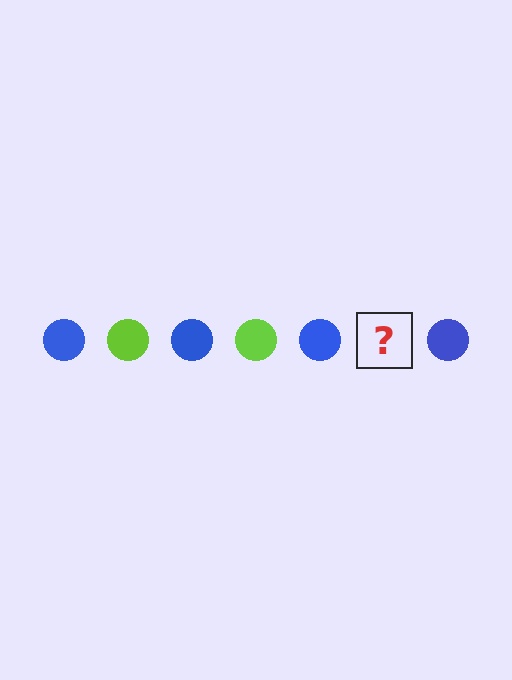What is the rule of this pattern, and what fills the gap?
The rule is that the pattern cycles through blue, lime circles. The gap should be filled with a lime circle.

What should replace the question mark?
The question mark should be replaced with a lime circle.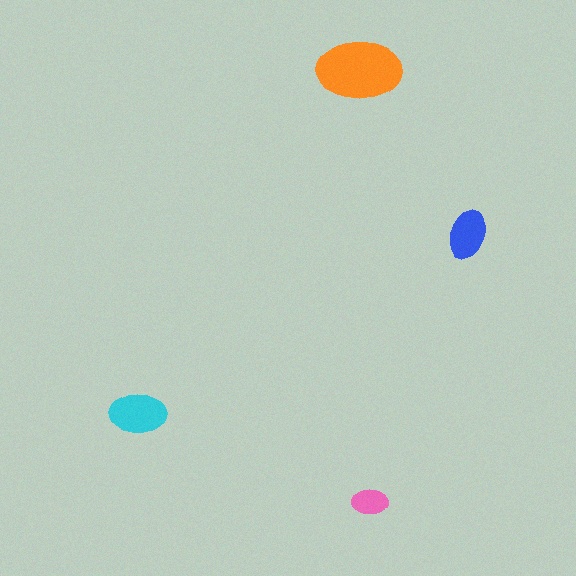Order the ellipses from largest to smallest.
the orange one, the cyan one, the blue one, the pink one.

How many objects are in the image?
There are 4 objects in the image.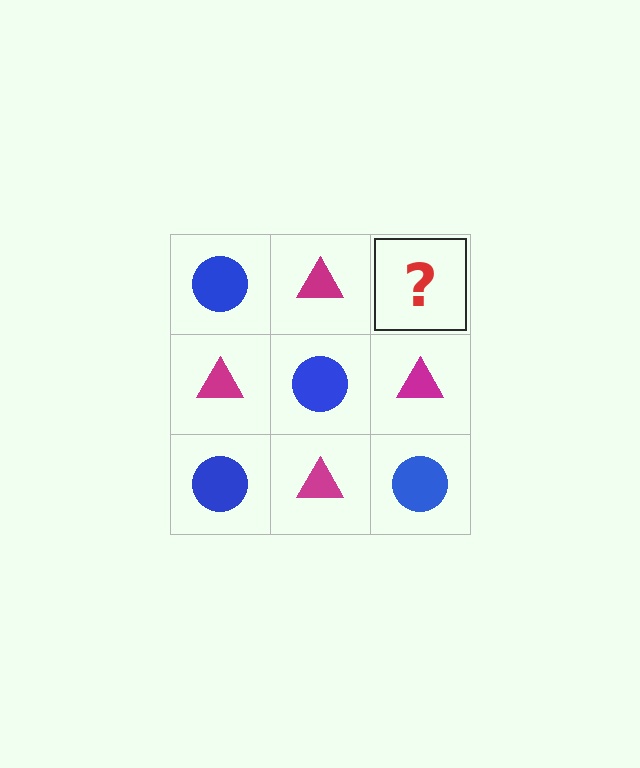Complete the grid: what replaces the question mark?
The question mark should be replaced with a blue circle.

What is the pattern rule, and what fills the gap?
The rule is that it alternates blue circle and magenta triangle in a checkerboard pattern. The gap should be filled with a blue circle.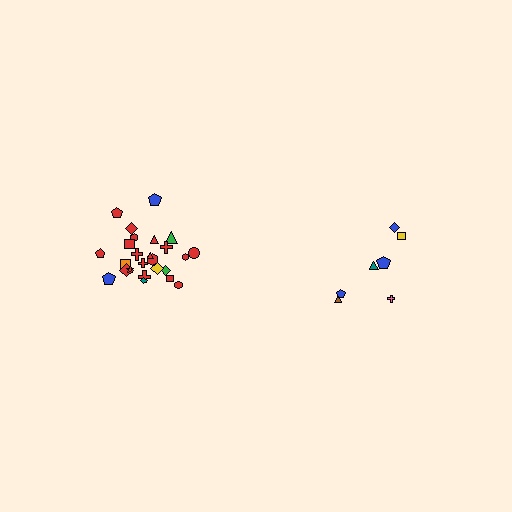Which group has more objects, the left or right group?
The left group.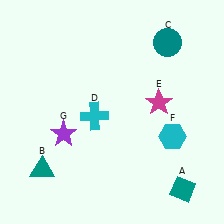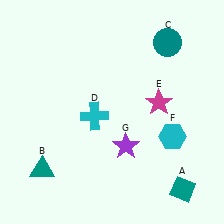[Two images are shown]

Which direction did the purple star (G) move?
The purple star (G) moved right.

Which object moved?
The purple star (G) moved right.